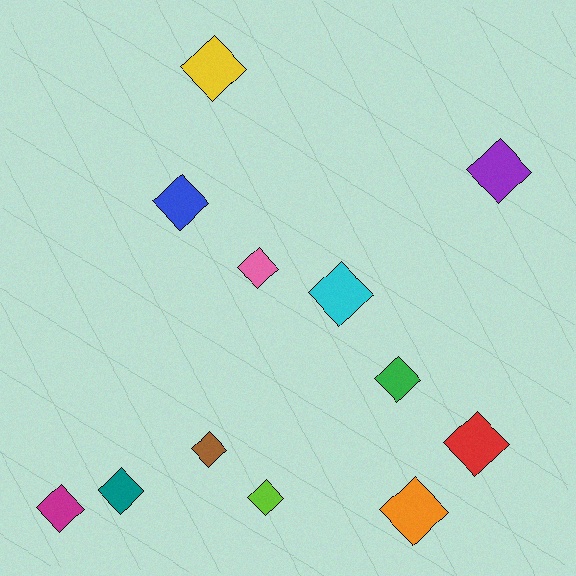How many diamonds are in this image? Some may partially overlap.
There are 12 diamonds.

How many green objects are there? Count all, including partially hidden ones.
There is 1 green object.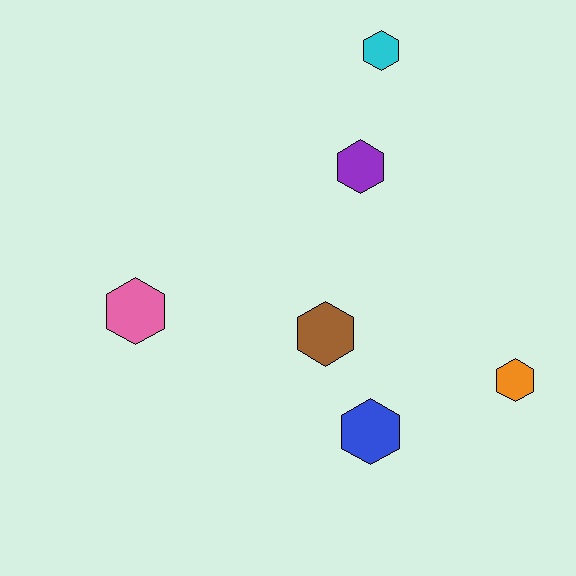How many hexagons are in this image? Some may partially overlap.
There are 6 hexagons.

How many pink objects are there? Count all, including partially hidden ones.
There is 1 pink object.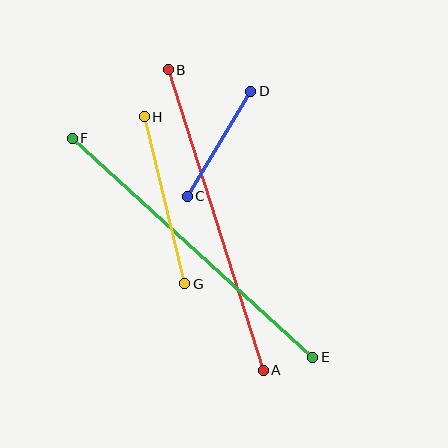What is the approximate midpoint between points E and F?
The midpoint is at approximately (193, 248) pixels.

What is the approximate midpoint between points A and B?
The midpoint is at approximately (216, 220) pixels.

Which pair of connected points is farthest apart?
Points E and F are farthest apart.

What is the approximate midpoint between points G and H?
The midpoint is at approximately (164, 200) pixels.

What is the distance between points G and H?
The distance is approximately 172 pixels.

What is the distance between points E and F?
The distance is approximately 325 pixels.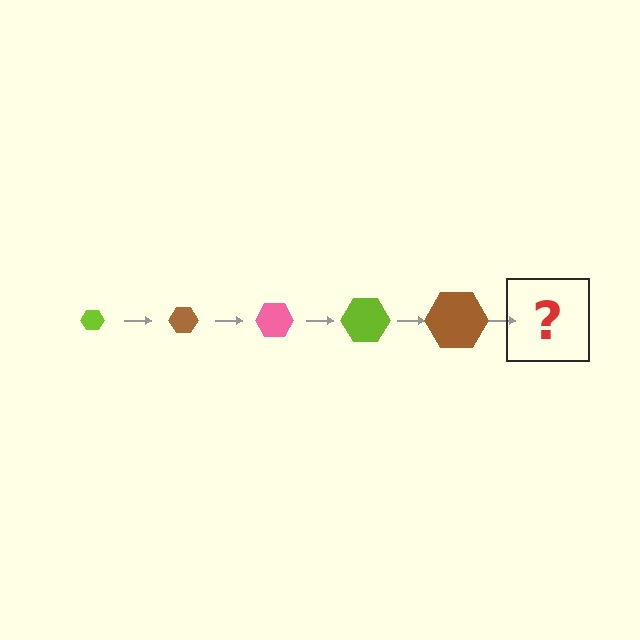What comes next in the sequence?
The next element should be a pink hexagon, larger than the previous one.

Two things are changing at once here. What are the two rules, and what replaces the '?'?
The two rules are that the hexagon grows larger each step and the color cycles through lime, brown, and pink. The '?' should be a pink hexagon, larger than the previous one.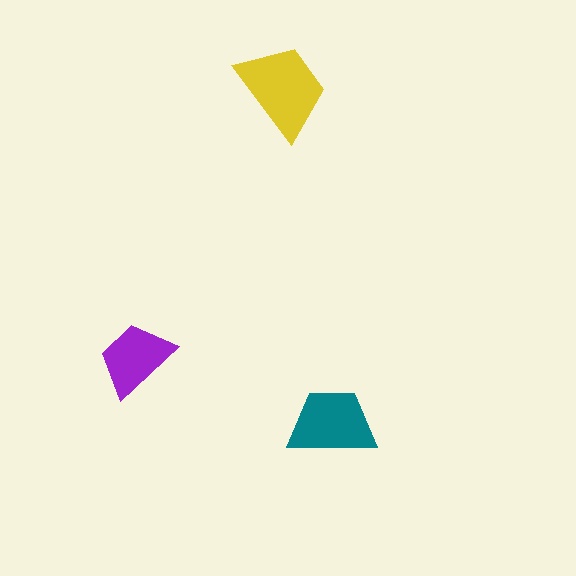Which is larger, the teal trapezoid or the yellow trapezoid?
The yellow one.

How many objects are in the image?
There are 3 objects in the image.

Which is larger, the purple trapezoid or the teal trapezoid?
The teal one.